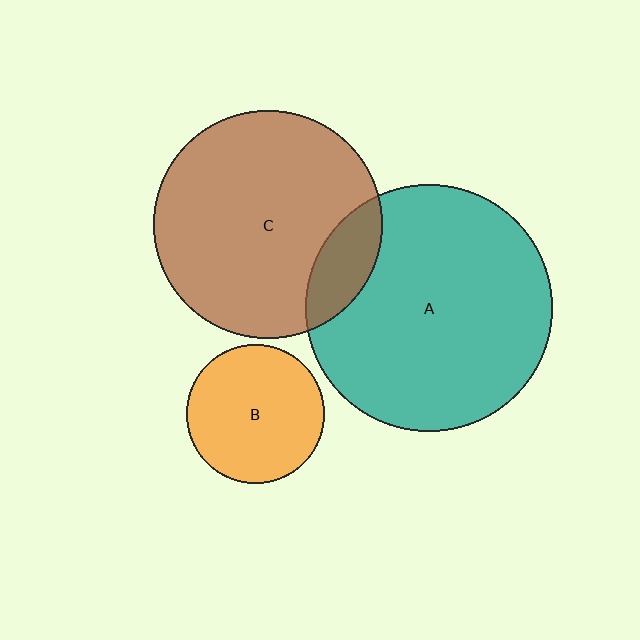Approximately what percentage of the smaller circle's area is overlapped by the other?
Approximately 15%.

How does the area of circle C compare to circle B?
Approximately 2.7 times.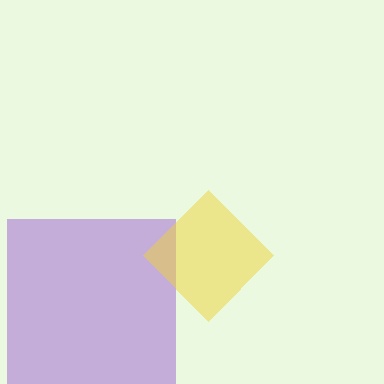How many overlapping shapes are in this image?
There are 2 overlapping shapes in the image.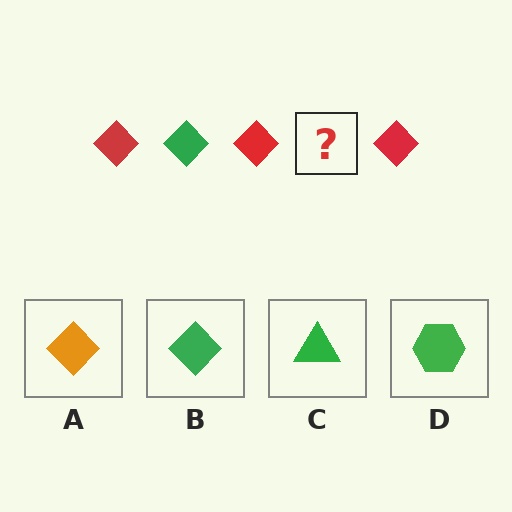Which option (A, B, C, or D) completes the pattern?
B.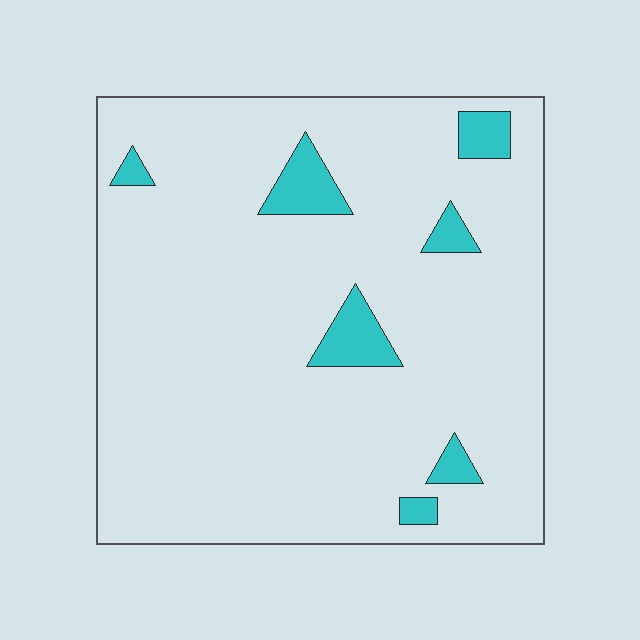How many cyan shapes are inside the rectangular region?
7.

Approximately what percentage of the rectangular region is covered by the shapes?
Approximately 10%.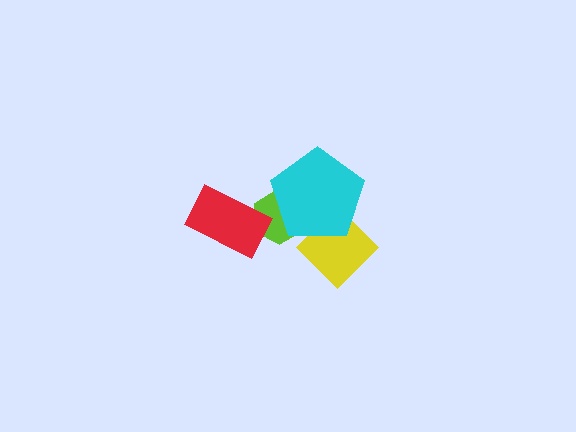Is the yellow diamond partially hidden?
Yes, it is partially covered by another shape.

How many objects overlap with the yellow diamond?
1 object overlaps with the yellow diamond.